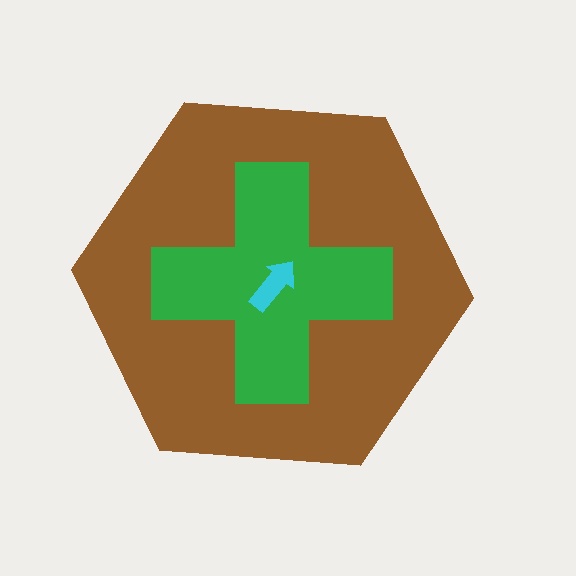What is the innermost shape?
The cyan arrow.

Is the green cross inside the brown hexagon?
Yes.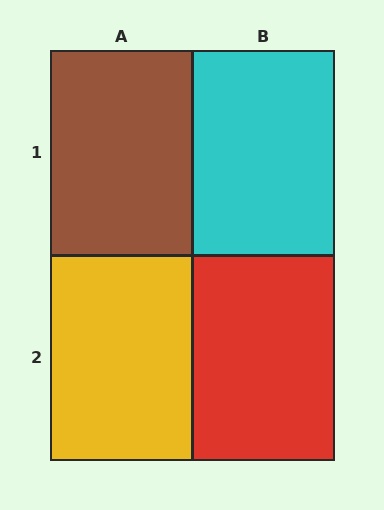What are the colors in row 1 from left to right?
Brown, cyan.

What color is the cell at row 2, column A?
Yellow.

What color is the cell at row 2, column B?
Red.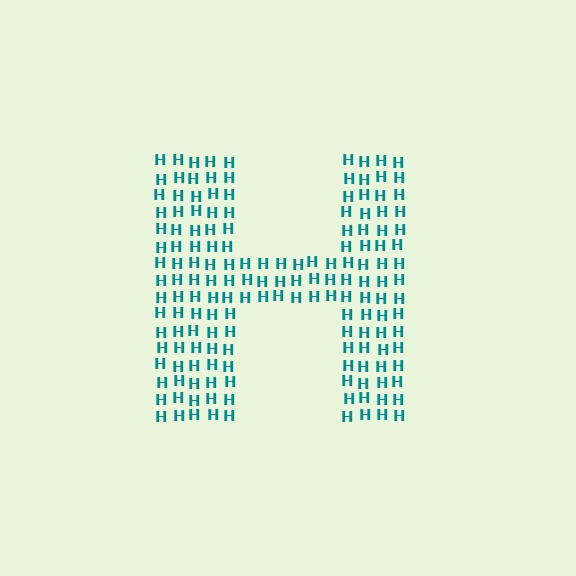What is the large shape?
The large shape is the letter H.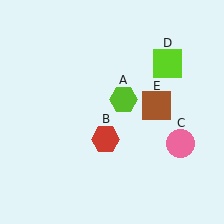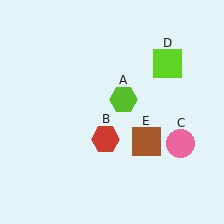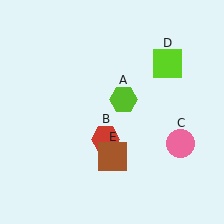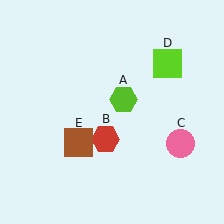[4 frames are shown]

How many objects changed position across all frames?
1 object changed position: brown square (object E).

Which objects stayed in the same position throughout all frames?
Lime hexagon (object A) and red hexagon (object B) and pink circle (object C) and lime square (object D) remained stationary.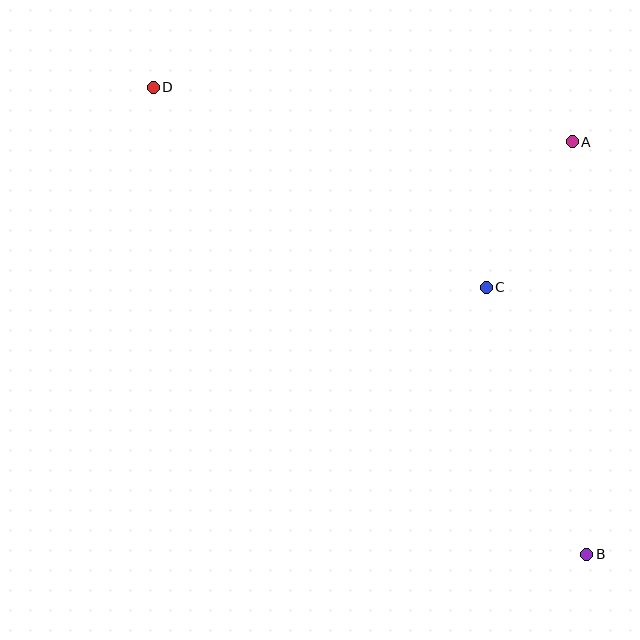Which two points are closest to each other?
Points A and C are closest to each other.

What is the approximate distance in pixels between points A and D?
The distance between A and D is approximately 422 pixels.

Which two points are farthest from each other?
Points B and D are farthest from each other.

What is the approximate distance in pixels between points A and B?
The distance between A and B is approximately 412 pixels.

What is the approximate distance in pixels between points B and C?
The distance between B and C is approximately 285 pixels.